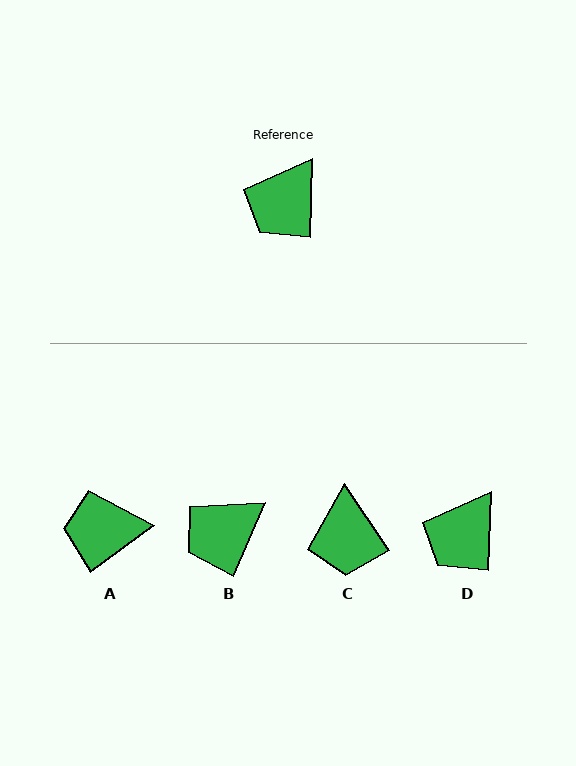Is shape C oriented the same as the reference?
No, it is off by about 36 degrees.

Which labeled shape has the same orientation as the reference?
D.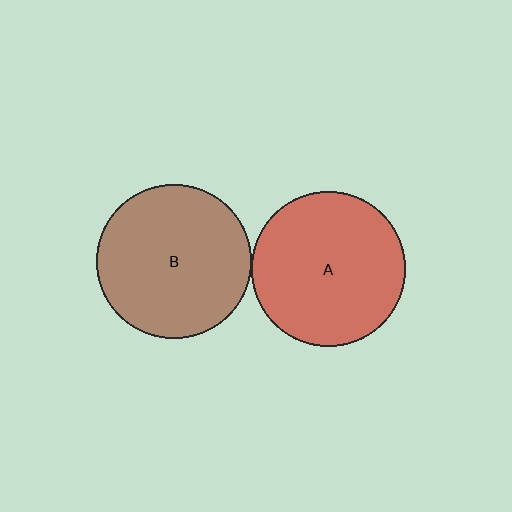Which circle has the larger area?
Circle A (red).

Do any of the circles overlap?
No, none of the circles overlap.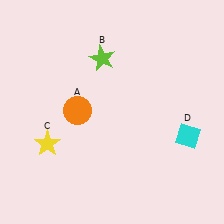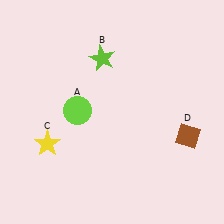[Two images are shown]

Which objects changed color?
A changed from orange to lime. D changed from cyan to brown.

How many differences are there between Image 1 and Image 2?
There are 2 differences between the two images.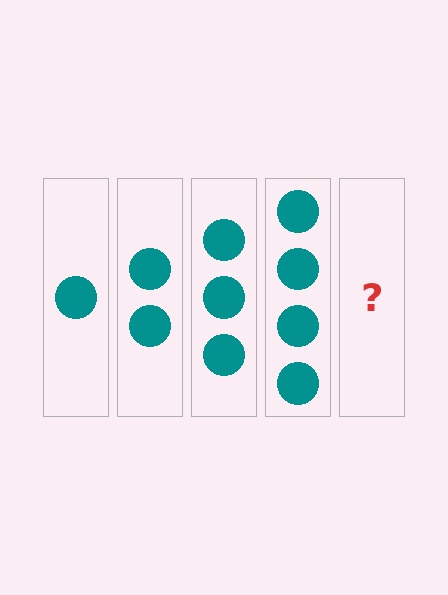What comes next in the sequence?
The next element should be 5 circles.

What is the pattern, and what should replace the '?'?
The pattern is that each step adds one more circle. The '?' should be 5 circles.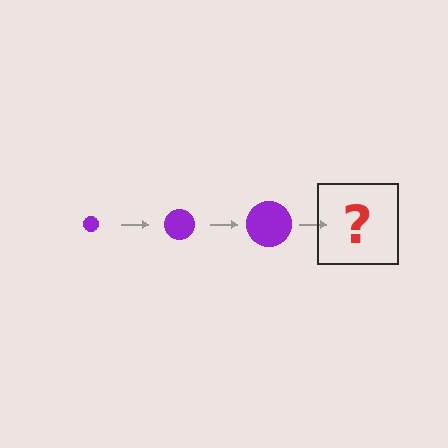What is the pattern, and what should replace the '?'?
The pattern is that the circle gets progressively larger each step. The '?' should be a purple circle, larger than the previous one.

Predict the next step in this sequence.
The next step is a purple circle, larger than the previous one.